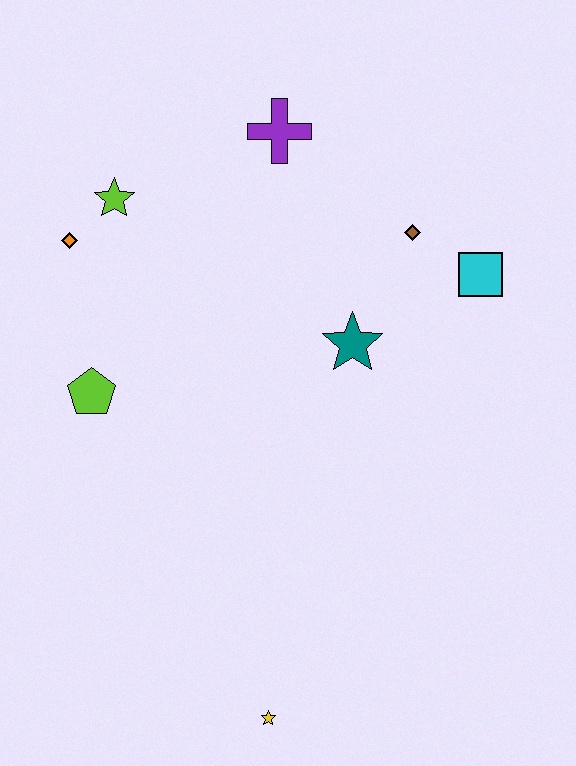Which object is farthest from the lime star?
The yellow star is farthest from the lime star.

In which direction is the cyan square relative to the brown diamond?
The cyan square is to the right of the brown diamond.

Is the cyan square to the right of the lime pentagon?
Yes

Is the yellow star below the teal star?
Yes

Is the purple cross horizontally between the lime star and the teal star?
Yes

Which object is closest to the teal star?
The brown diamond is closest to the teal star.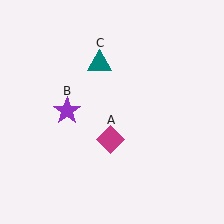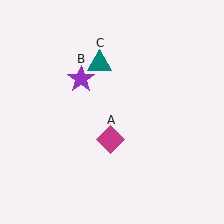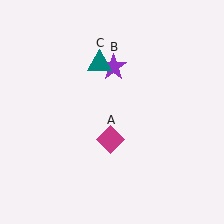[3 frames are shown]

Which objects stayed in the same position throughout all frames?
Magenta diamond (object A) and teal triangle (object C) remained stationary.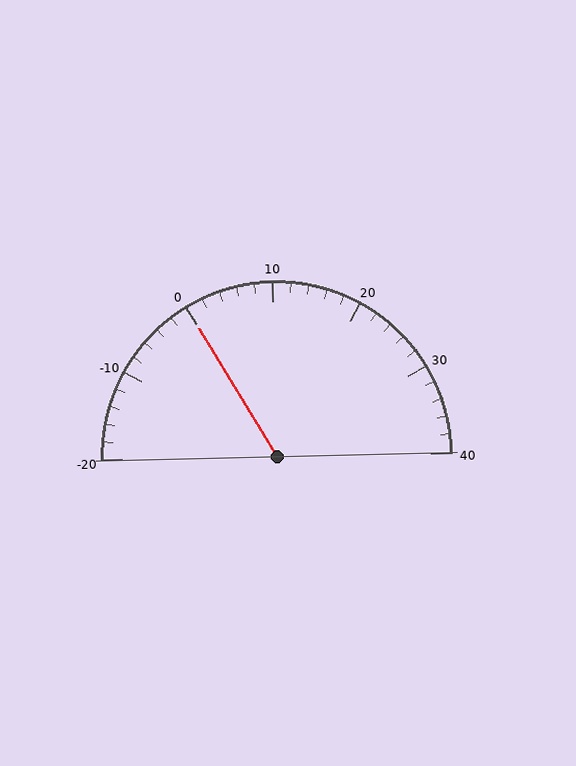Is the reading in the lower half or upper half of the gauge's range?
The reading is in the lower half of the range (-20 to 40).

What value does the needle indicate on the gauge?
The needle indicates approximately 0.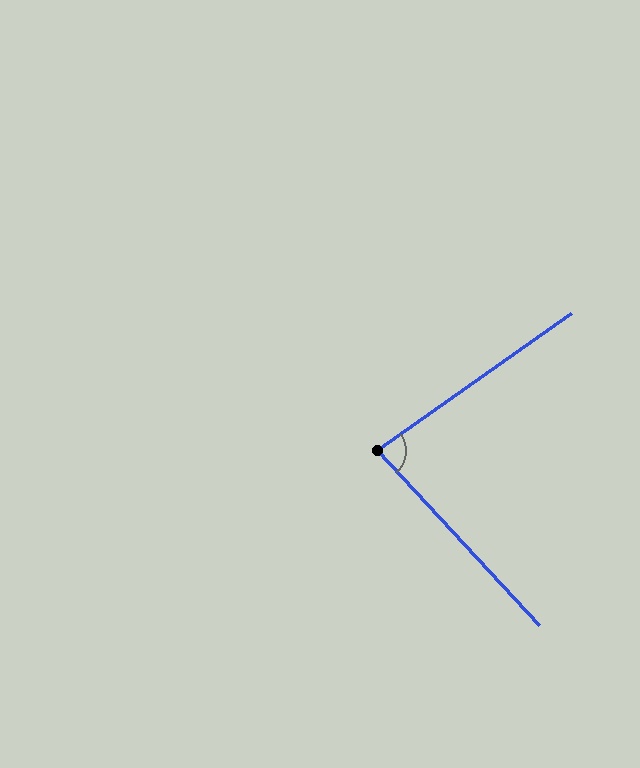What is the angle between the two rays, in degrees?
Approximately 82 degrees.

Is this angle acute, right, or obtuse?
It is acute.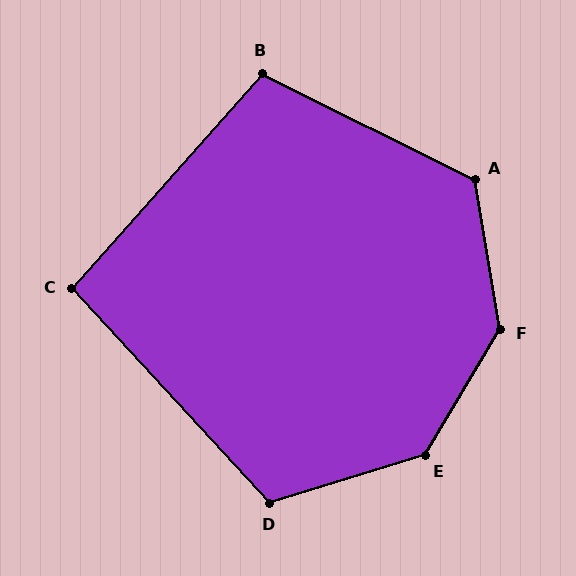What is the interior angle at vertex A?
Approximately 126 degrees (obtuse).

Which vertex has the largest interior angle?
F, at approximately 140 degrees.